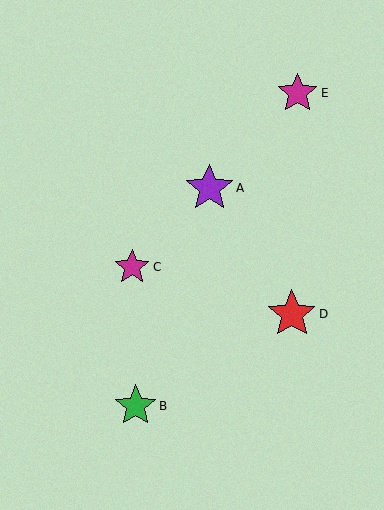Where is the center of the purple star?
The center of the purple star is at (209, 188).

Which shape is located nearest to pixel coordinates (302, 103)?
The magenta star (labeled E) at (298, 93) is nearest to that location.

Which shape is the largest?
The red star (labeled D) is the largest.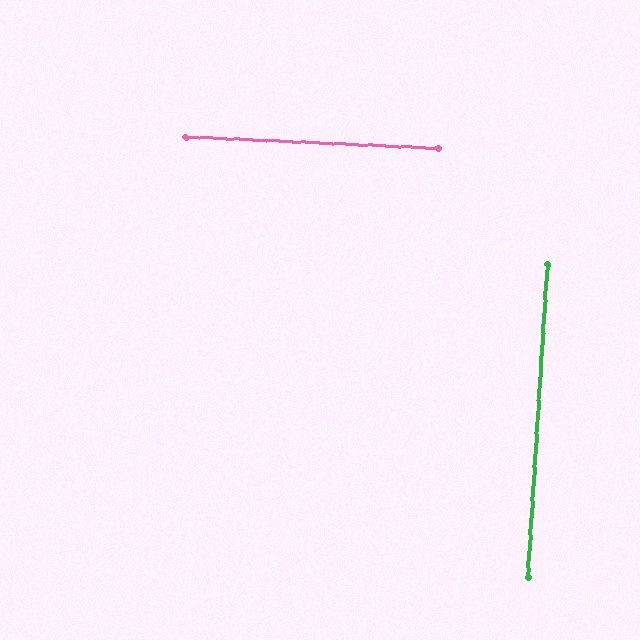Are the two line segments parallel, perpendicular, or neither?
Perpendicular — they meet at approximately 89°.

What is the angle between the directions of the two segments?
Approximately 89 degrees.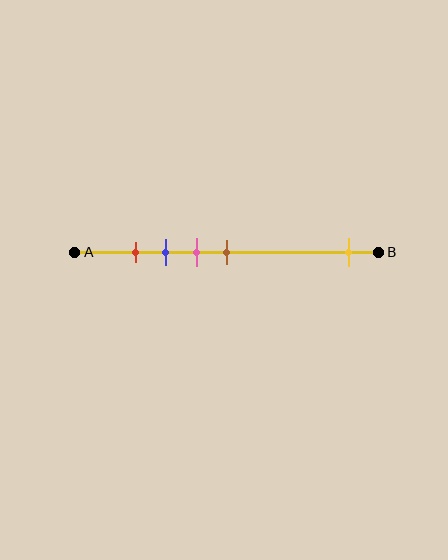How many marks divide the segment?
There are 5 marks dividing the segment.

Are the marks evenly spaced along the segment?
No, the marks are not evenly spaced.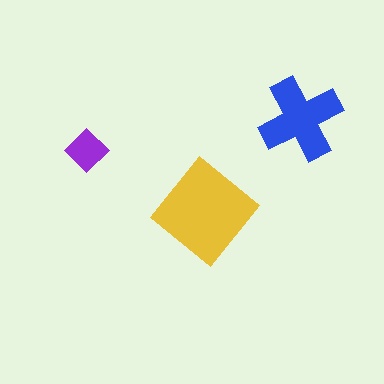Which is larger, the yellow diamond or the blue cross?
The yellow diamond.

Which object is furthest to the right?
The blue cross is rightmost.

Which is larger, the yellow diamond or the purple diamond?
The yellow diamond.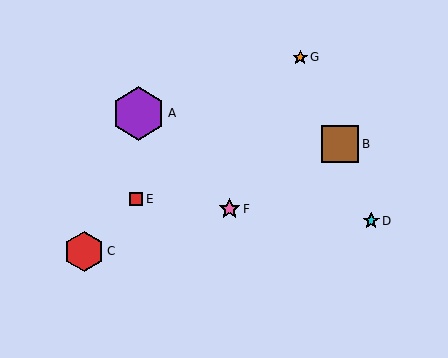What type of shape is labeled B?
Shape B is a brown square.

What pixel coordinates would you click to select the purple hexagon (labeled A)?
Click at (138, 113) to select the purple hexagon A.